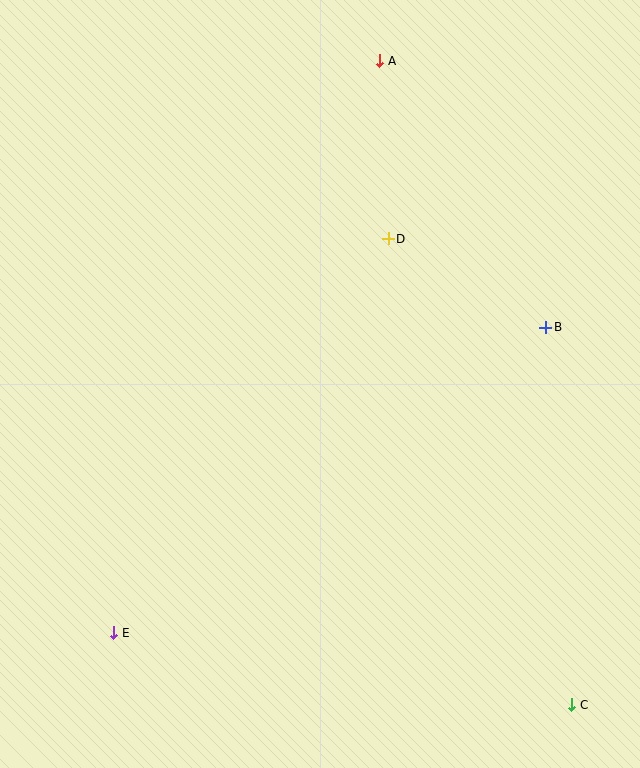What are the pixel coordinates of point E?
Point E is at (113, 633).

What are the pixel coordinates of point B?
Point B is at (546, 327).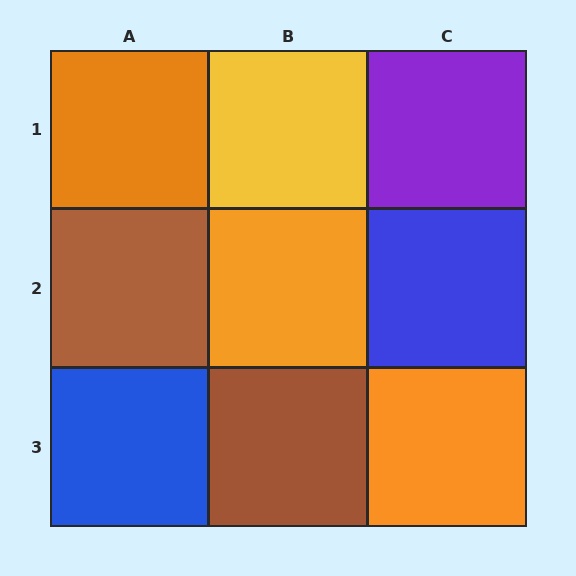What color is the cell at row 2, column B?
Orange.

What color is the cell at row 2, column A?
Brown.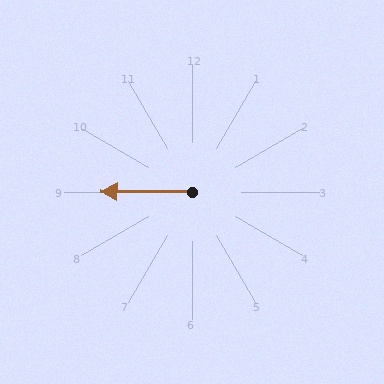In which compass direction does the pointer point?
West.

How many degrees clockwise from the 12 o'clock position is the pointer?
Approximately 271 degrees.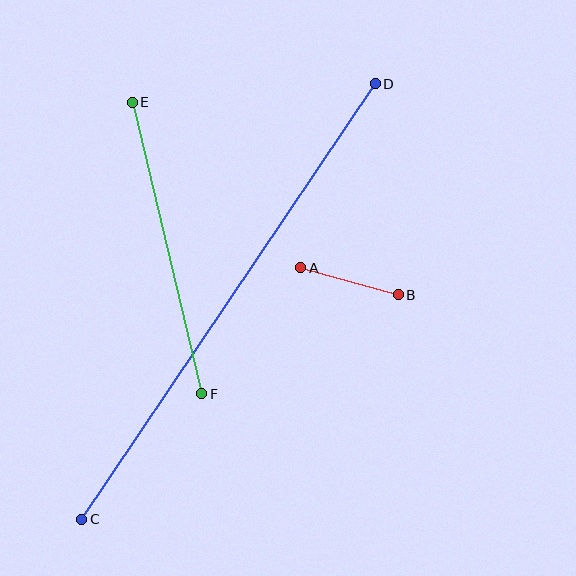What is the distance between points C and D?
The distance is approximately 525 pixels.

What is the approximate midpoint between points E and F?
The midpoint is at approximately (167, 248) pixels.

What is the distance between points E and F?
The distance is approximately 299 pixels.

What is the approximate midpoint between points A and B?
The midpoint is at approximately (349, 281) pixels.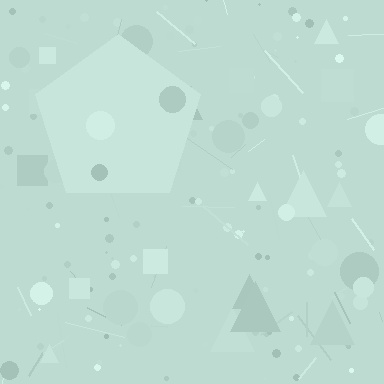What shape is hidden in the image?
A pentagon is hidden in the image.